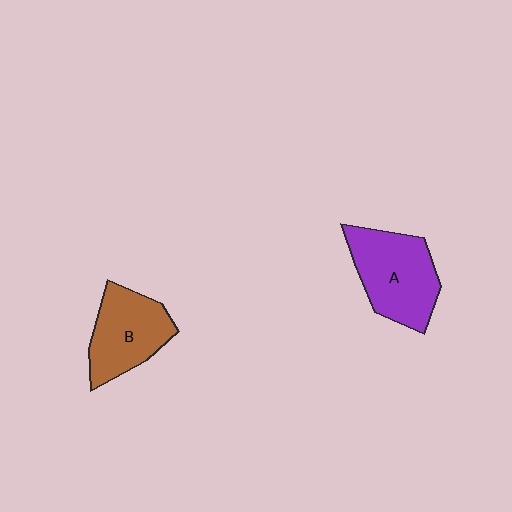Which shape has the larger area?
Shape A (purple).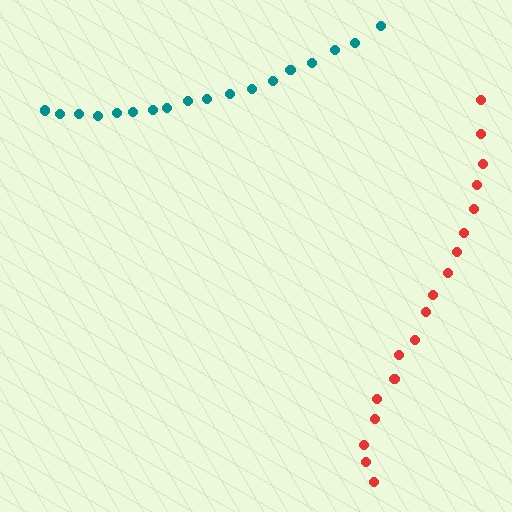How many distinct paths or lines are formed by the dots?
There are 2 distinct paths.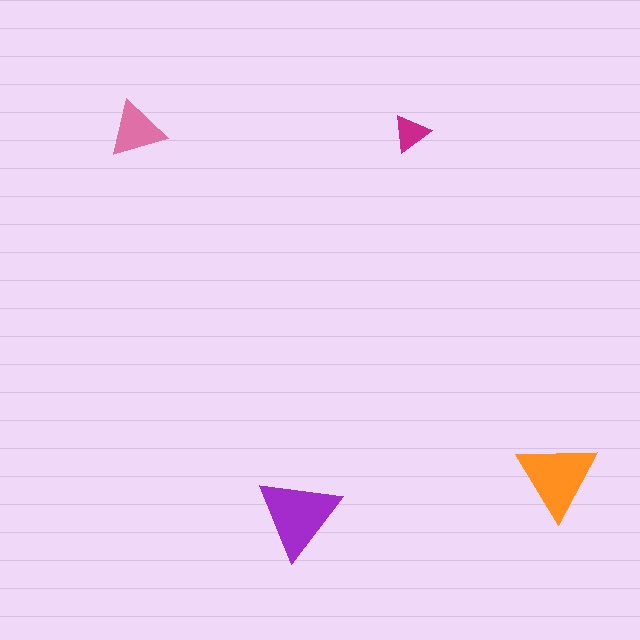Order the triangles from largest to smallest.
the purple one, the orange one, the pink one, the magenta one.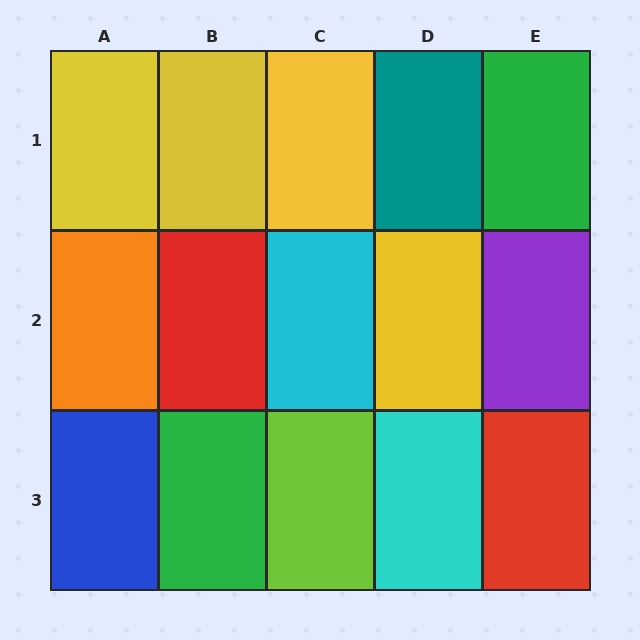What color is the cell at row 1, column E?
Green.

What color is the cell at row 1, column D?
Teal.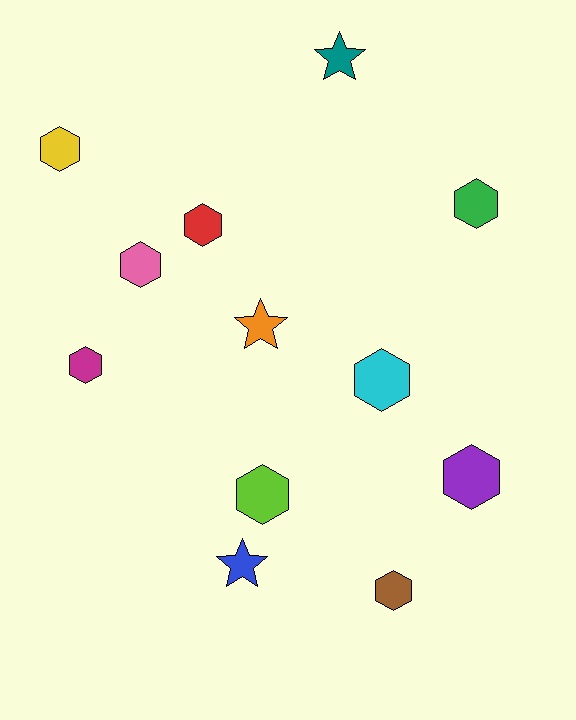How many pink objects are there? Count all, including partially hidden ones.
There is 1 pink object.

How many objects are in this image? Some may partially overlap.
There are 12 objects.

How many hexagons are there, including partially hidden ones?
There are 9 hexagons.